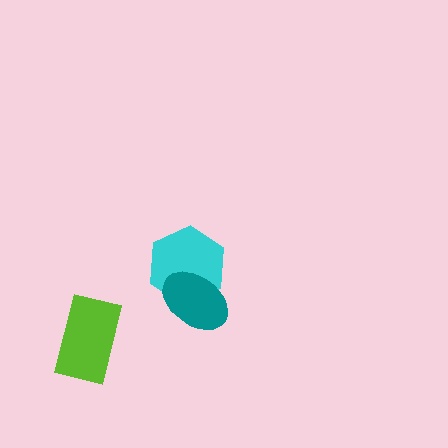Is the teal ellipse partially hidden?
No, no other shape covers it.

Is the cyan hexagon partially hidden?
Yes, it is partially covered by another shape.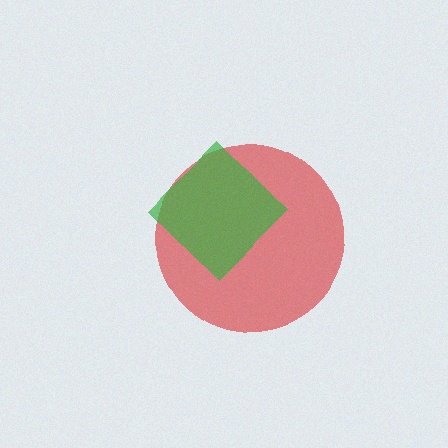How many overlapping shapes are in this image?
There are 2 overlapping shapes in the image.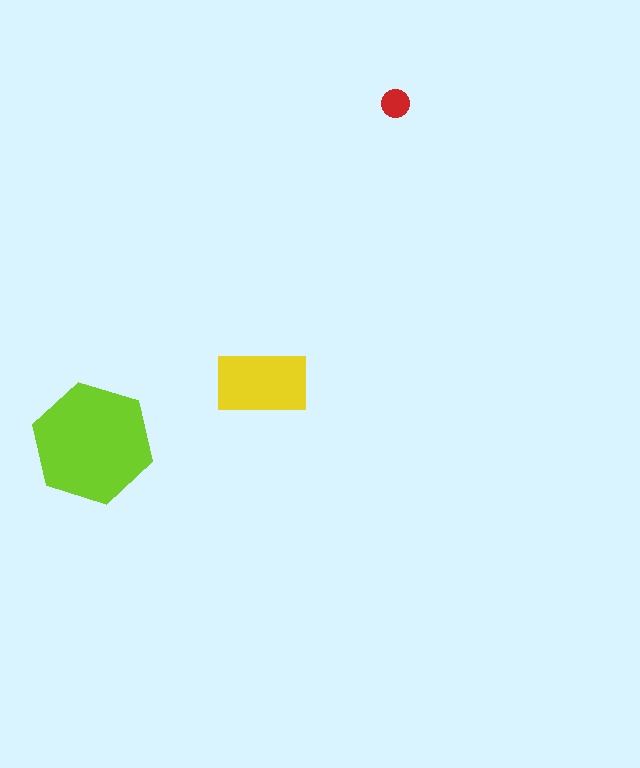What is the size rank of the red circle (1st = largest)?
3rd.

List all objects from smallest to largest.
The red circle, the yellow rectangle, the lime hexagon.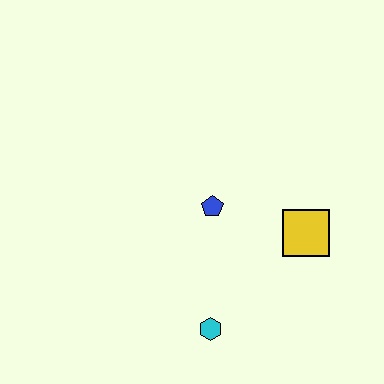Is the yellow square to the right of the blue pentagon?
Yes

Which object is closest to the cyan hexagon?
The blue pentagon is closest to the cyan hexagon.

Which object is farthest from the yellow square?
The cyan hexagon is farthest from the yellow square.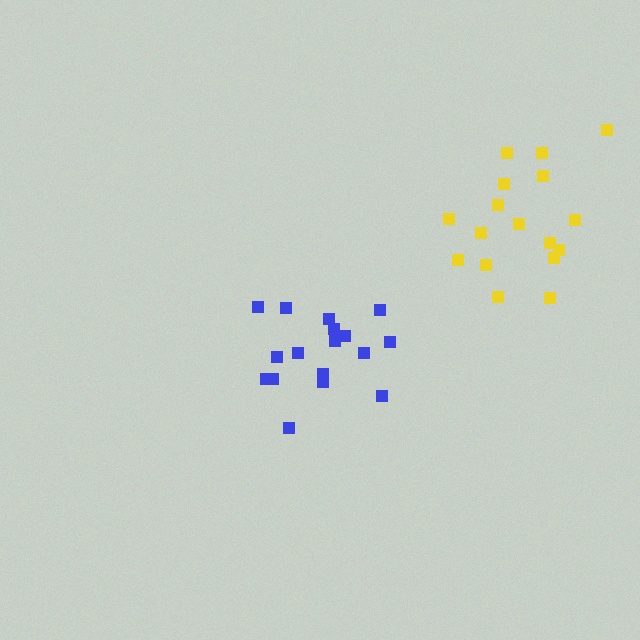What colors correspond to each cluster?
The clusters are colored: blue, yellow.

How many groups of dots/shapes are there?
There are 2 groups.